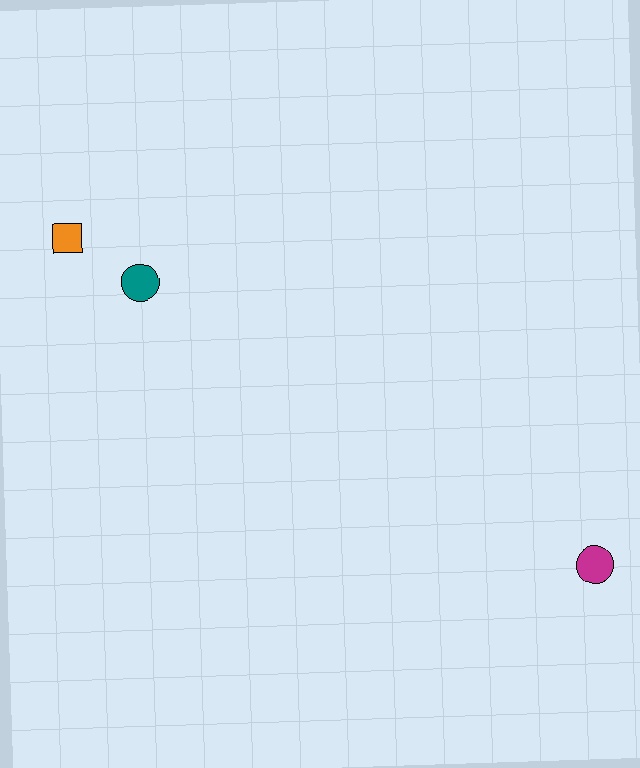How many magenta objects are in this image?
There is 1 magenta object.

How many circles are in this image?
There are 2 circles.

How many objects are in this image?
There are 3 objects.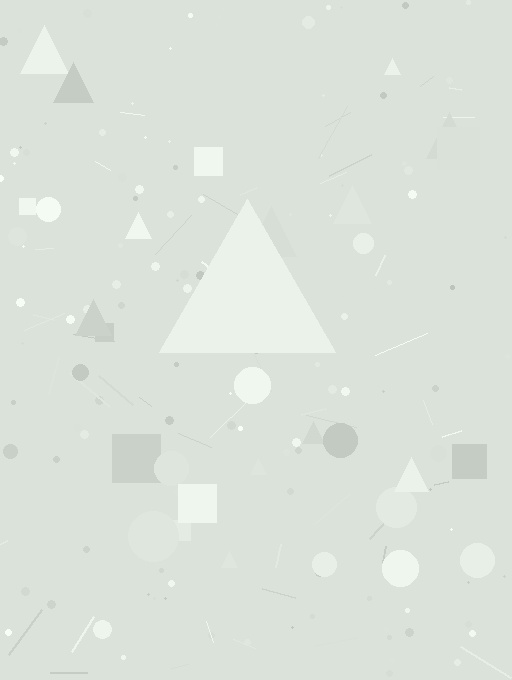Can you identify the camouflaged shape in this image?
The camouflaged shape is a triangle.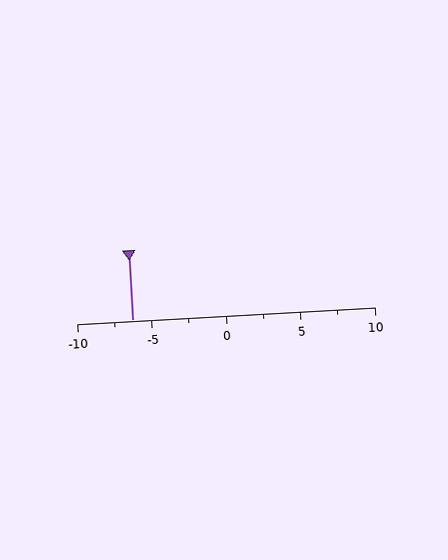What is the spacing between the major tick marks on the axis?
The major ticks are spaced 5 apart.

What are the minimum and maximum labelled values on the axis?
The axis runs from -10 to 10.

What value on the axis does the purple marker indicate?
The marker indicates approximately -6.2.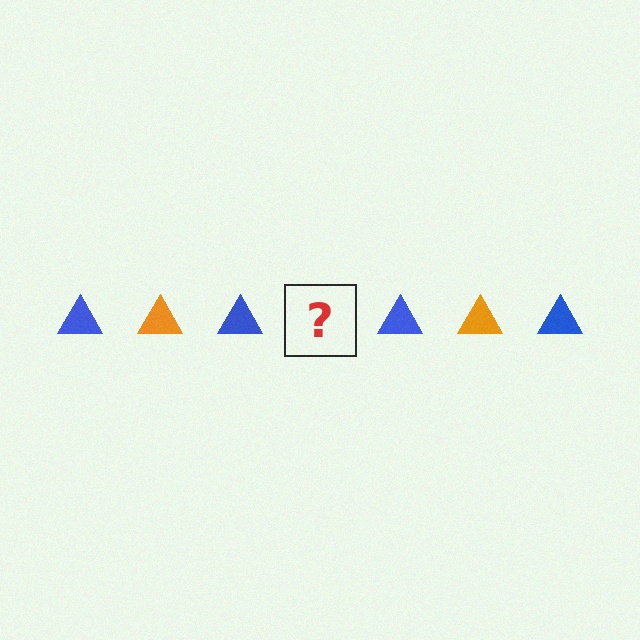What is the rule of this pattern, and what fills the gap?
The rule is that the pattern cycles through blue, orange triangles. The gap should be filled with an orange triangle.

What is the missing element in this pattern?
The missing element is an orange triangle.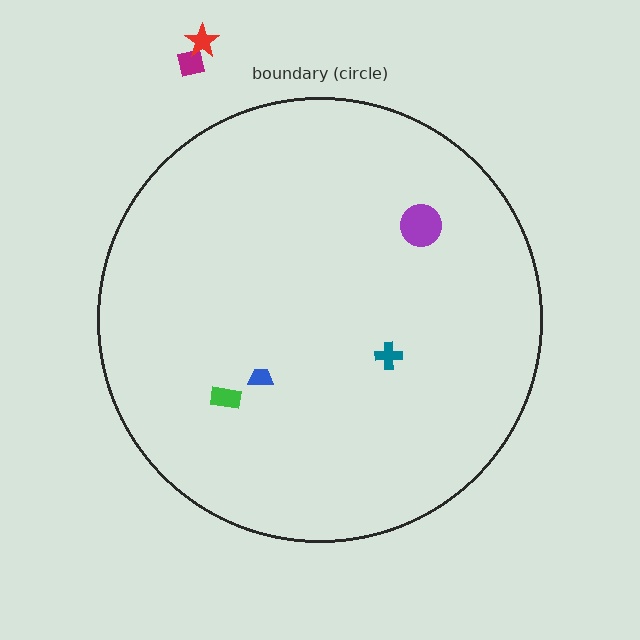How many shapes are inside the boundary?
4 inside, 2 outside.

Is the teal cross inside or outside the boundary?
Inside.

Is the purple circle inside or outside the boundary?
Inside.